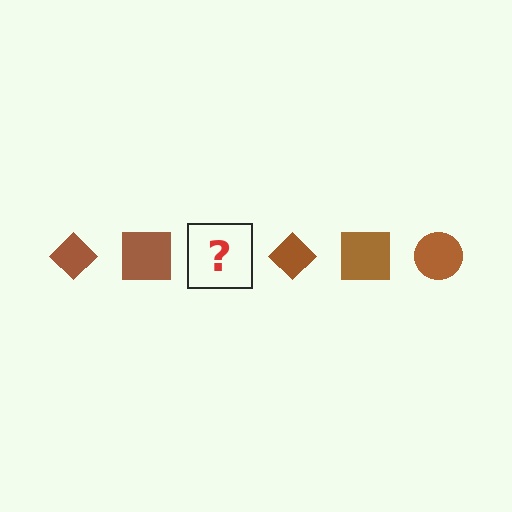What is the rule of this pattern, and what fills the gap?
The rule is that the pattern cycles through diamond, square, circle shapes in brown. The gap should be filled with a brown circle.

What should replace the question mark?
The question mark should be replaced with a brown circle.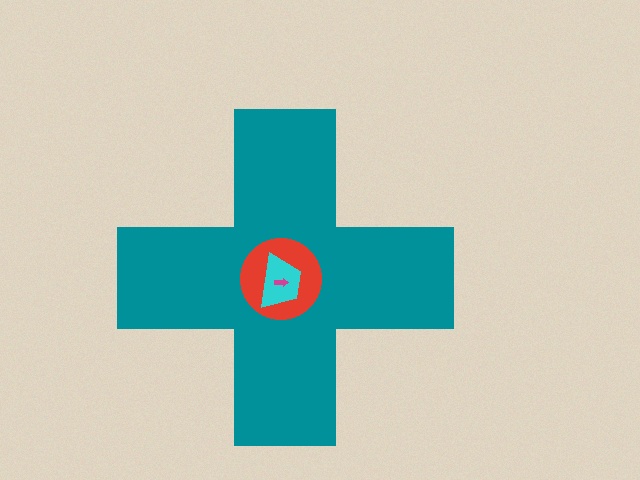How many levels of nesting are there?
4.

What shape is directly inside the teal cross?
The red circle.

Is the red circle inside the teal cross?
Yes.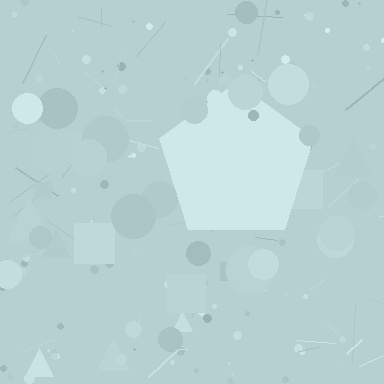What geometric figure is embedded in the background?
A pentagon is embedded in the background.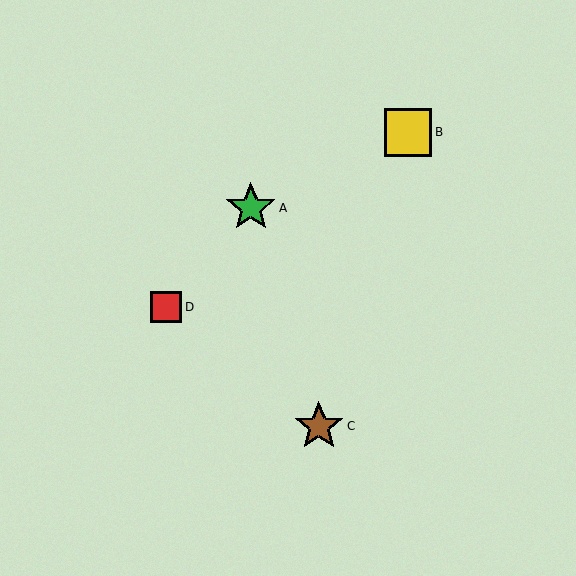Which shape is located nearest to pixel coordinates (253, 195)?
The green star (labeled A) at (251, 208) is nearest to that location.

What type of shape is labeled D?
Shape D is a red square.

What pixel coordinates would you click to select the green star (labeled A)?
Click at (251, 208) to select the green star A.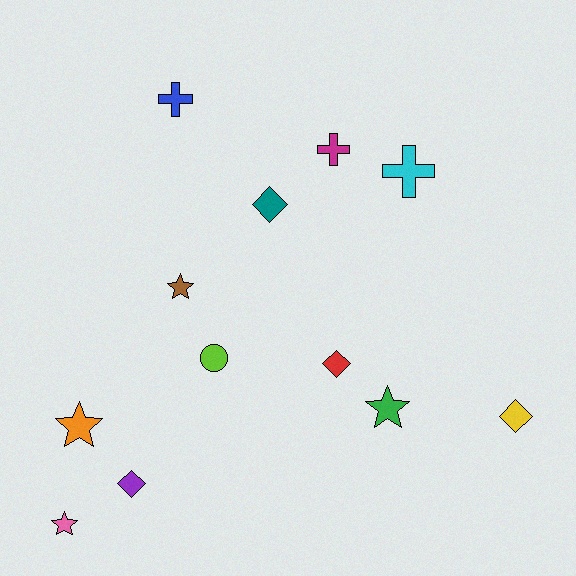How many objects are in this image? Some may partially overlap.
There are 12 objects.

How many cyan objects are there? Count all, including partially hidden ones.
There is 1 cyan object.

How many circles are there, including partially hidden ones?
There is 1 circle.